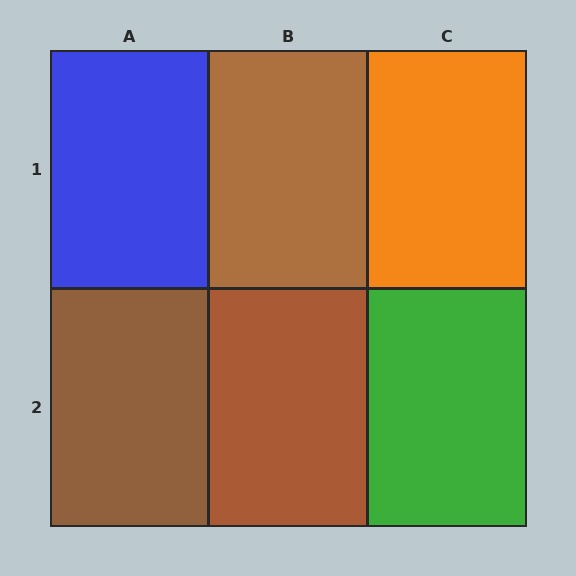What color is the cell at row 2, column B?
Brown.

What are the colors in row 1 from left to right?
Blue, brown, orange.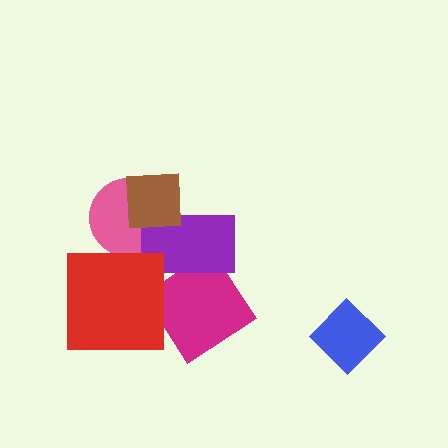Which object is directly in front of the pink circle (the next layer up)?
The purple rectangle is directly in front of the pink circle.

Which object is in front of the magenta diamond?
The purple rectangle is in front of the magenta diamond.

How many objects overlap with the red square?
0 objects overlap with the red square.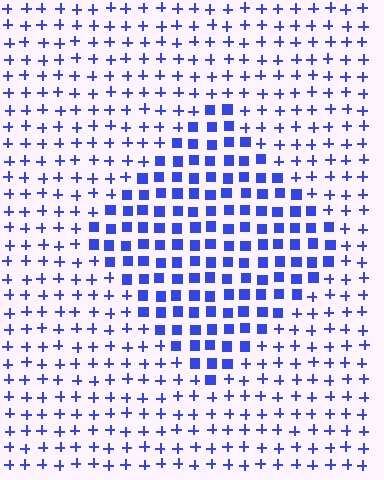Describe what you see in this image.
The image is filled with small blue elements arranged in a uniform grid. A diamond-shaped region contains squares, while the surrounding area contains plus signs. The boundary is defined purely by the change in element shape.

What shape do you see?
I see a diamond.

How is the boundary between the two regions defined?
The boundary is defined by a change in element shape: squares inside vs. plus signs outside. All elements share the same color and spacing.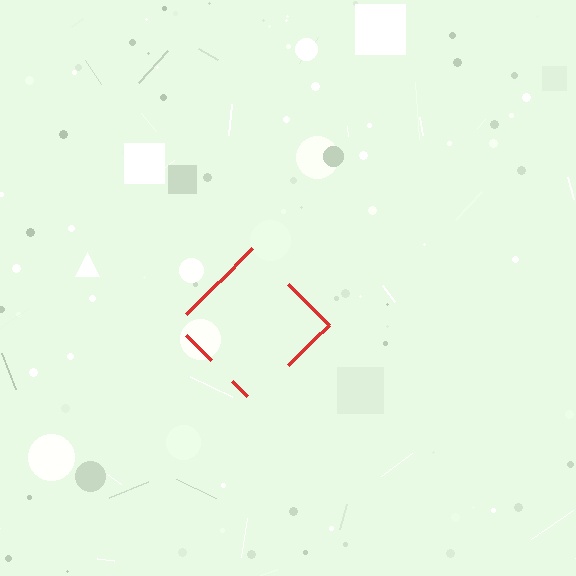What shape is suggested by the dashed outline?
The dashed outline suggests a diamond.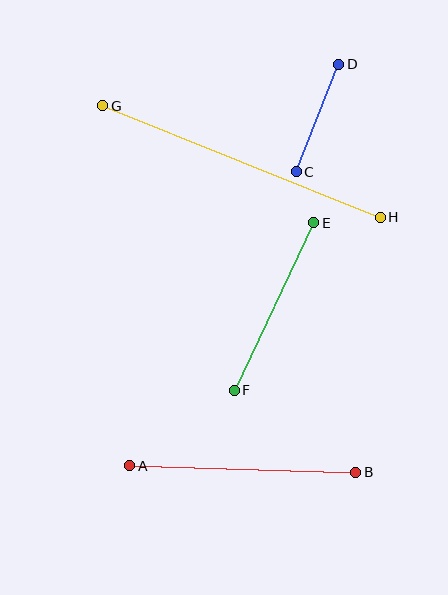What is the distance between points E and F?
The distance is approximately 185 pixels.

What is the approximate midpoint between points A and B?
The midpoint is at approximately (243, 469) pixels.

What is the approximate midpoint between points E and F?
The midpoint is at approximately (274, 307) pixels.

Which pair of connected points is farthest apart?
Points G and H are farthest apart.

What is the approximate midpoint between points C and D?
The midpoint is at approximately (317, 118) pixels.